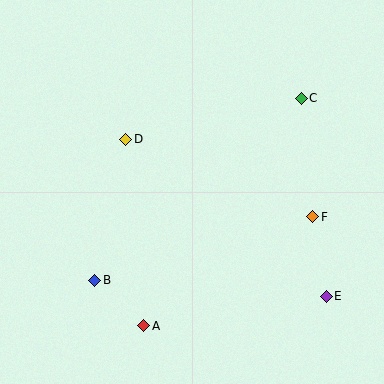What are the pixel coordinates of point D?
Point D is at (126, 139).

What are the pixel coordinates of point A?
Point A is at (144, 326).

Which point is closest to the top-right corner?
Point C is closest to the top-right corner.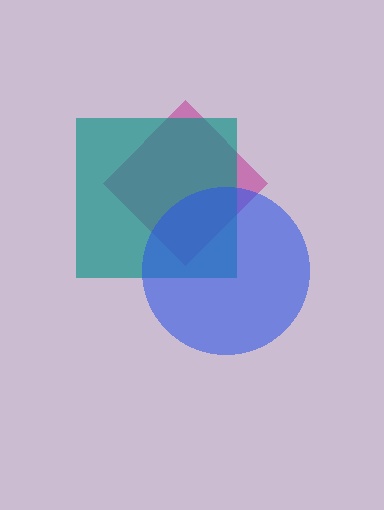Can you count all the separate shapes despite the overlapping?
Yes, there are 3 separate shapes.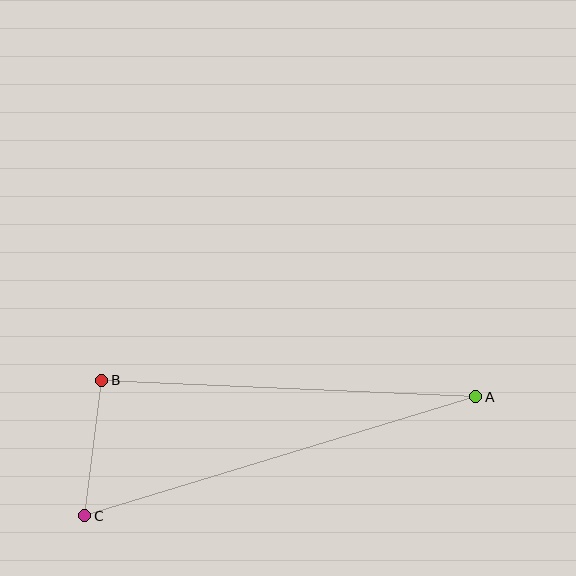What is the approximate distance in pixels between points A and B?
The distance between A and B is approximately 374 pixels.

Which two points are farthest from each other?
Points A and C are farthest from each other.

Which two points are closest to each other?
Points B and C are closest to each other.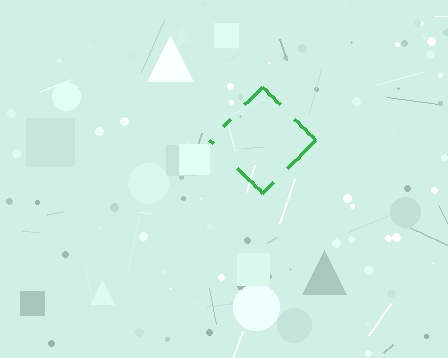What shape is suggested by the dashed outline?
The dashed outline suggests a diamond.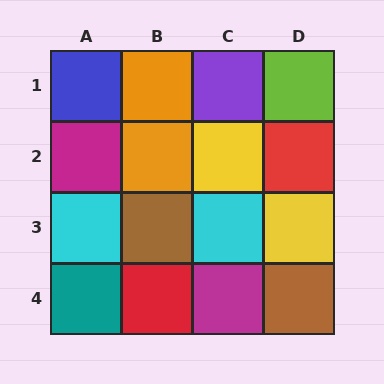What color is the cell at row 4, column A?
Teal.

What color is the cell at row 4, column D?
Brown.